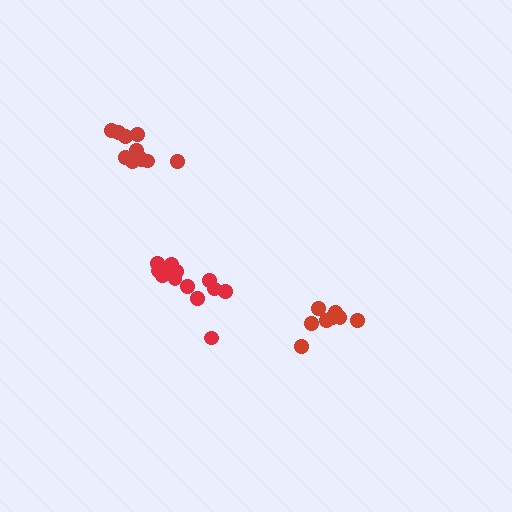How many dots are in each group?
Group 1: 12 dots, Group 2: 8 dots, Group 3: 12 dots (32 total).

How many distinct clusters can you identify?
There are 3 distinct clusters.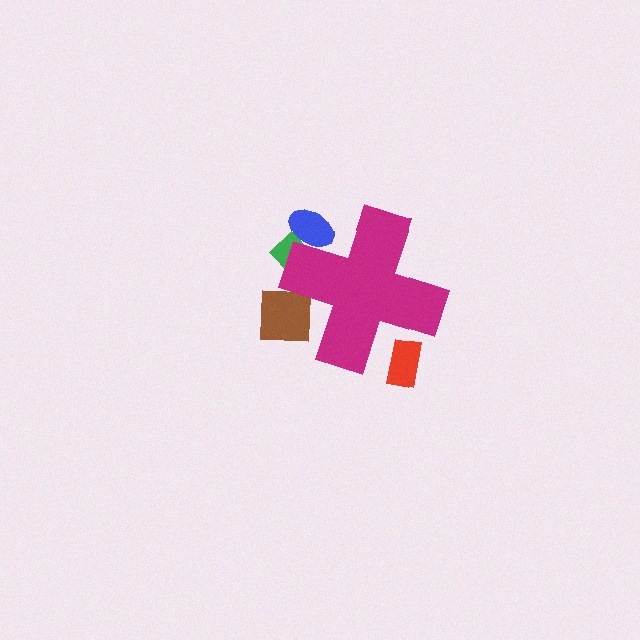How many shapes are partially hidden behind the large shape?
4 shapes are partially hidden.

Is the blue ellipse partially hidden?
Yes, the blue ellipse is partially hidden behind the magenta cross.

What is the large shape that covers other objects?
A magenta cross.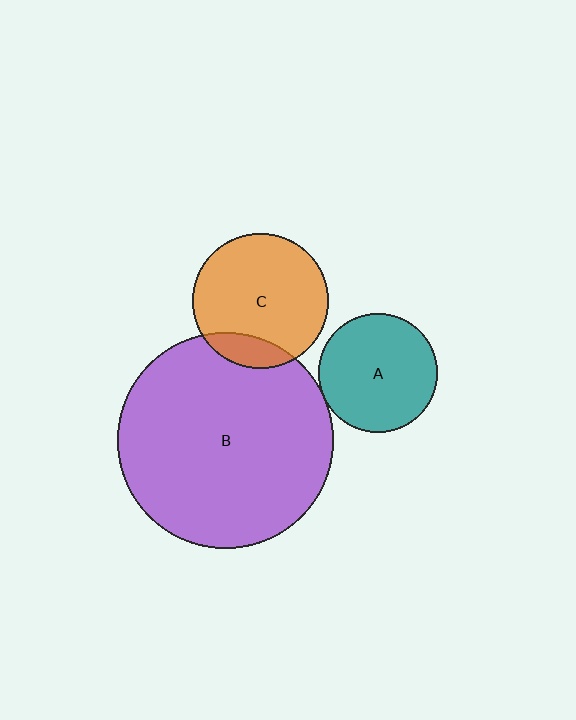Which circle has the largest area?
Circle B (purple).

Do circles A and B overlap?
Yes.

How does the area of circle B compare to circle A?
Approximately 3.3 times.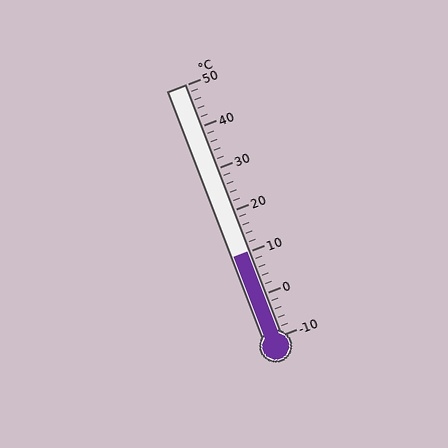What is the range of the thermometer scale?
The thermometer scale ranges from -10°C to 50°C.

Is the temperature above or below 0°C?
The temperature is above 0°C.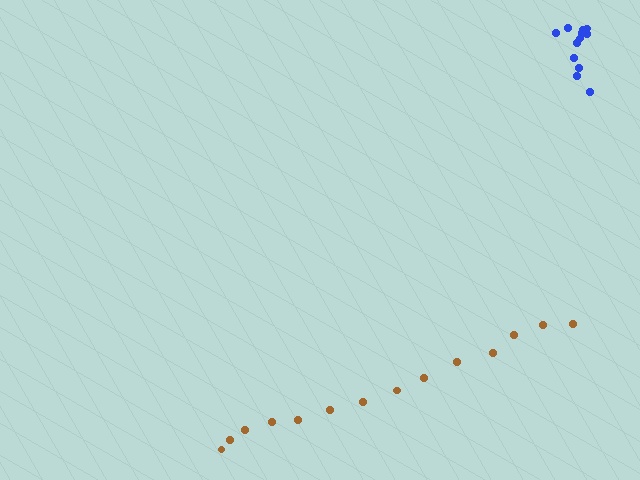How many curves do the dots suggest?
There are 2 distinct paths.